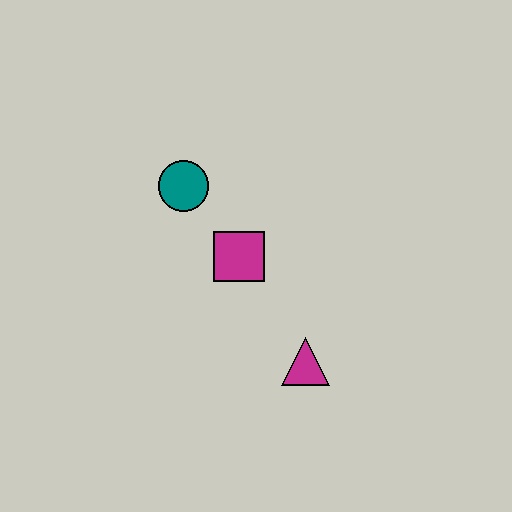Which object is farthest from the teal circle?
The magenta triangle is farthest from the teal circle.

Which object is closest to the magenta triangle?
The magenta square is closest to the magenta triangle.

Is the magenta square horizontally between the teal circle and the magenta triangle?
Yes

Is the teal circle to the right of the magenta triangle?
No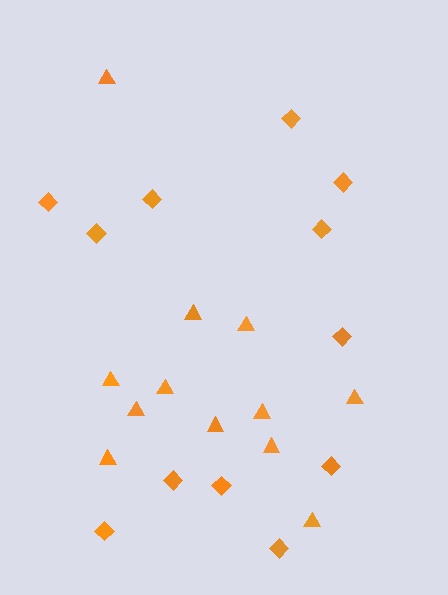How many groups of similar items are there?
There are 2 groups: one group of diamonds (12) and one group of triangles (12).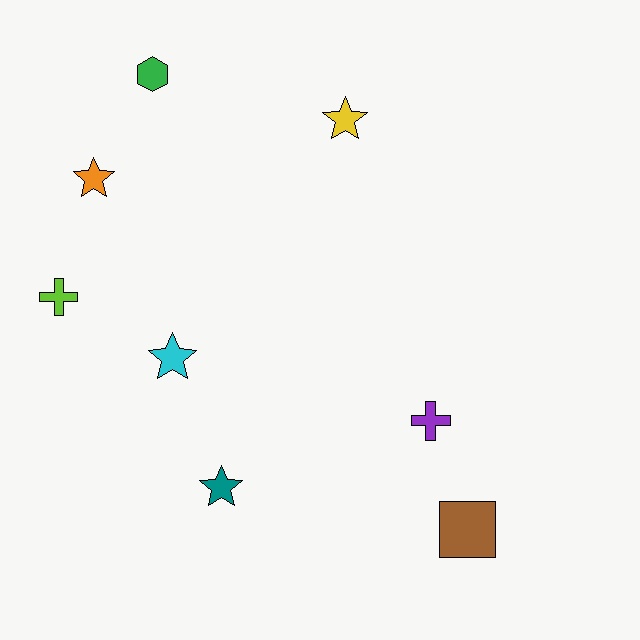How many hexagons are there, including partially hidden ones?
There is 1 hexagon.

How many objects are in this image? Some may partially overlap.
There are 8 objects.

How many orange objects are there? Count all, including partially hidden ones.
There is 1 orange object.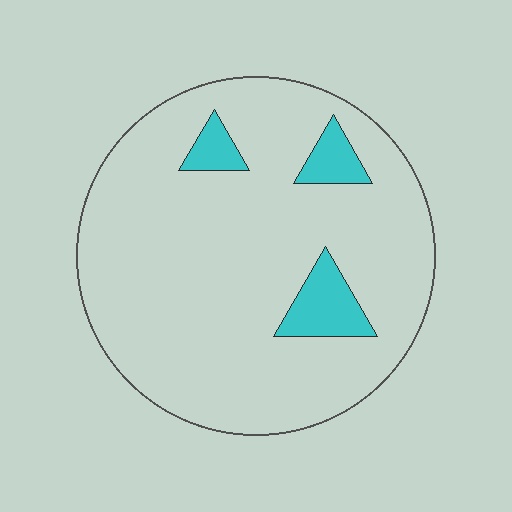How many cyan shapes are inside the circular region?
3.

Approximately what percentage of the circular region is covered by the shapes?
Approximately 10%.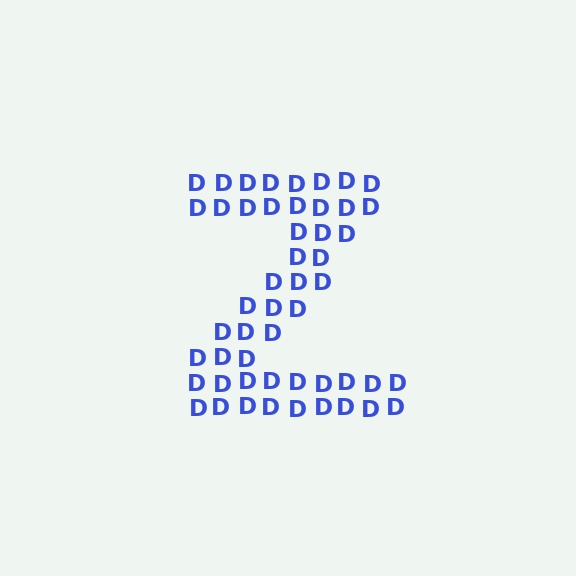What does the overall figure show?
The overall figure shows the letter Z.